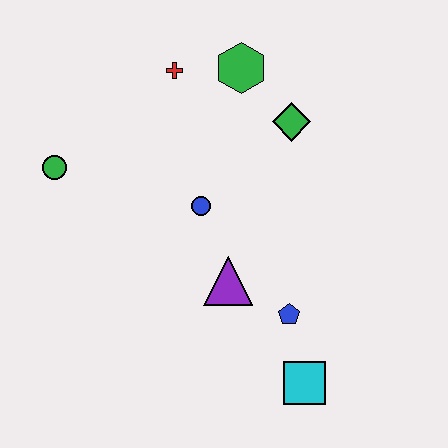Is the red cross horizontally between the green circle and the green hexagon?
Yes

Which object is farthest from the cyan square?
The red cross is farthest from the cyan square.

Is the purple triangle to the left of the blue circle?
No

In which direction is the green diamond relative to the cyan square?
The green diamond is above the cyan square.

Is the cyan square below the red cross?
Yes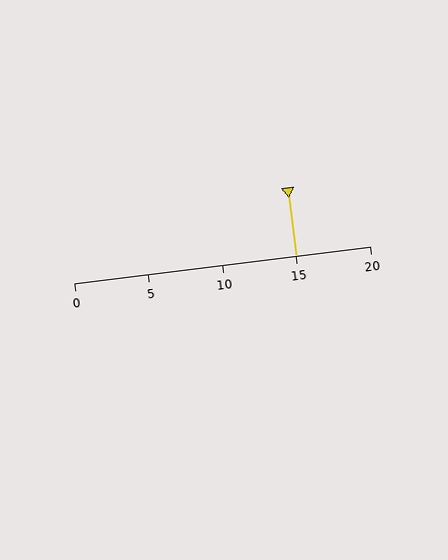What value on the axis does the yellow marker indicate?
The marker indicates approximately 15.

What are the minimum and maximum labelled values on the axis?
The axis runs from 0 to 20.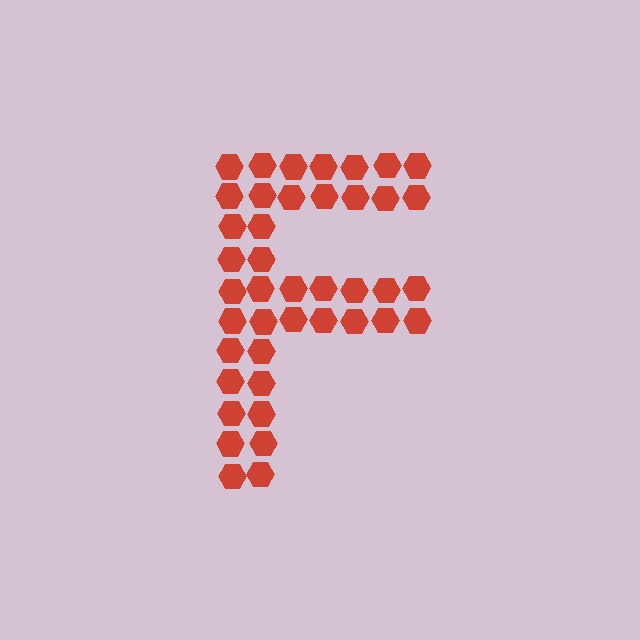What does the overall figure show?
The overall figure shows the letter F.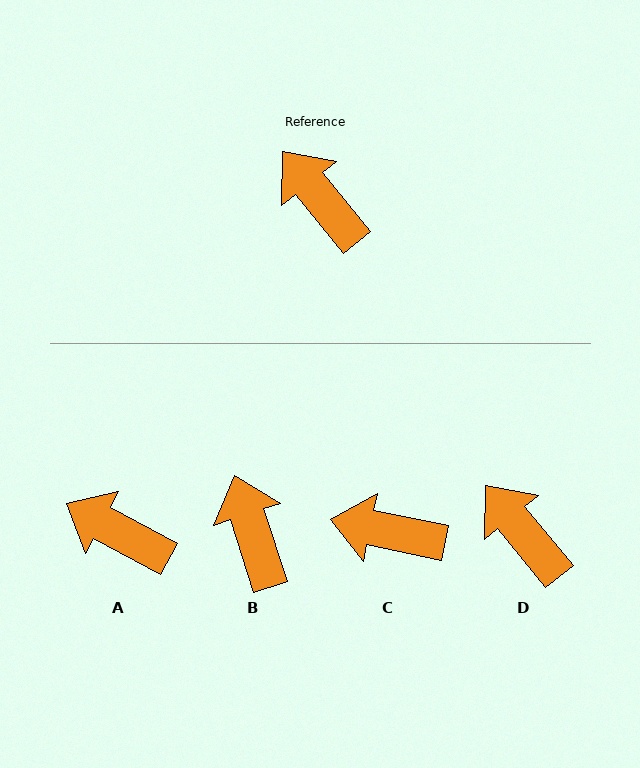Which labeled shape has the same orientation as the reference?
D.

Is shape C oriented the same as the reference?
No, it is off by about 39 degrees.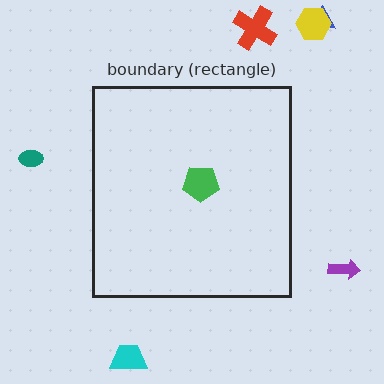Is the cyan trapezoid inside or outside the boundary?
Outside.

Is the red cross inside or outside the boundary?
Outside.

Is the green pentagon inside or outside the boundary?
Inside.